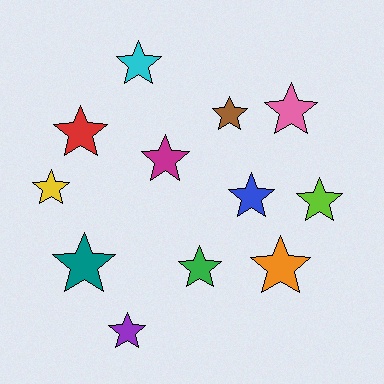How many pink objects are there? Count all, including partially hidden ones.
There is 1 pink object.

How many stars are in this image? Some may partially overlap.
There are 12 stars.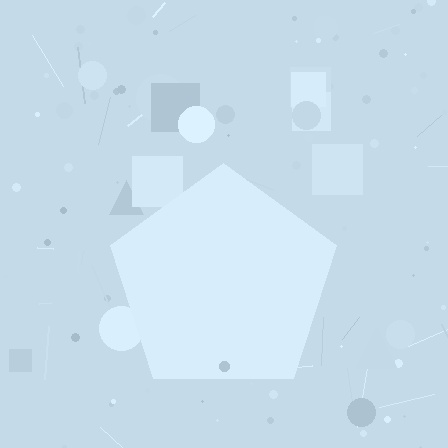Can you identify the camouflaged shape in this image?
The camouflaged shape is a pentagon.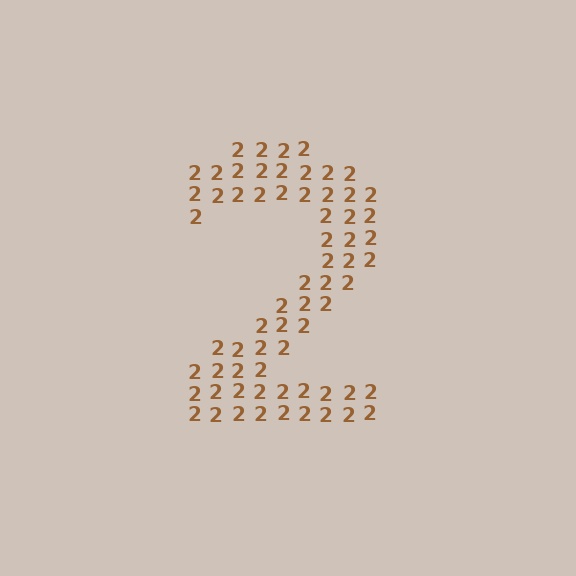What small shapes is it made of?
It is made of small digit 2's.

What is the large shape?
The large shape is the digit 2.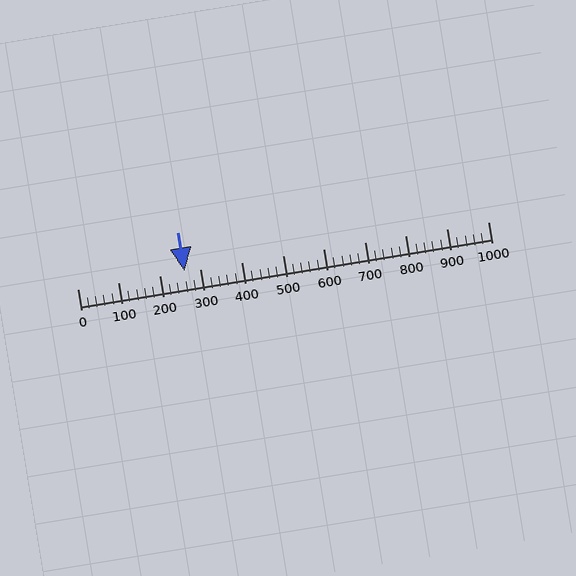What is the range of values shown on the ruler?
The ruler shows values from 0 to 1000.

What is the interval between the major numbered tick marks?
The major tick marks are spaced 100 units apart.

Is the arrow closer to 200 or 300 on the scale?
The arrow is closer to 300.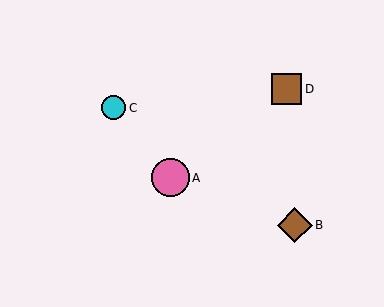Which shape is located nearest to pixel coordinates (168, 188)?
The pink circle (labeled A) at (171, 178) is nearest to that location.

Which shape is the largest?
The pink circle (labeled A) is the largest.